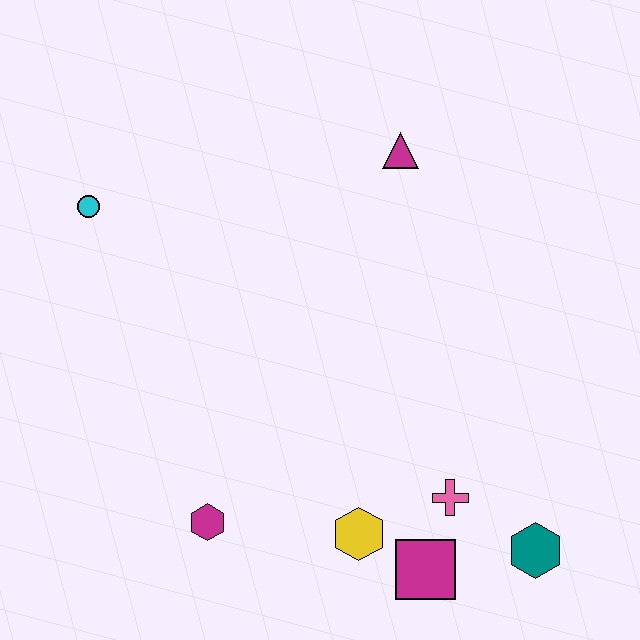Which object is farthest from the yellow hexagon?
The cyan circle is farthest from the yellow hexagon.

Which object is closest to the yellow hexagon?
The magenta square is closest to the yellow hexagon.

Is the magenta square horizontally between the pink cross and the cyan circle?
Yes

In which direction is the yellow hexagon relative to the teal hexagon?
The yellow hexagon is to the left of the teal hexagon.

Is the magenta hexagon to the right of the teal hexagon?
No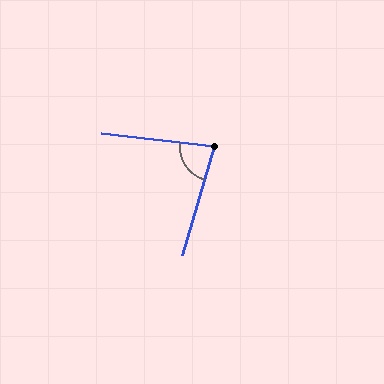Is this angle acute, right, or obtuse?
It is acute.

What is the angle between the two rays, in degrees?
Approximately 80 degrees.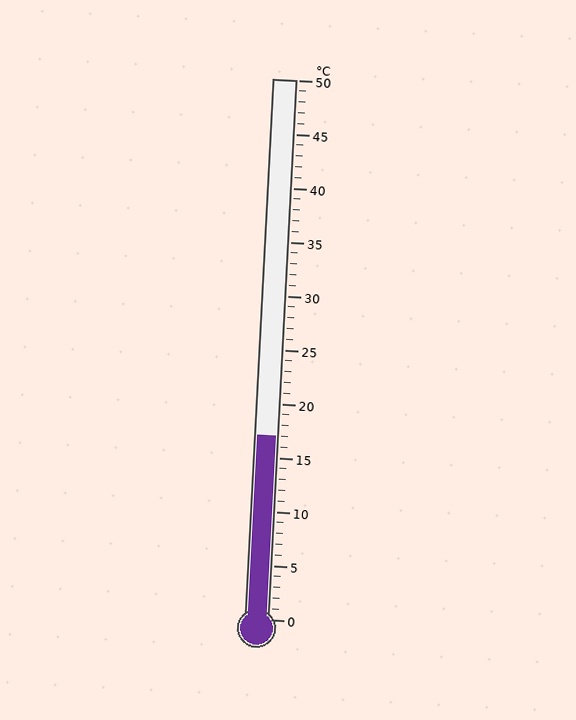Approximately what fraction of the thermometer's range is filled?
The thermometer is filled to approximately 35% of its range.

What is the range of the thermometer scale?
The thermometer scale ranges from 0°C to 50°C.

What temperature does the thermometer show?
The thermometer shows approximately 17°C.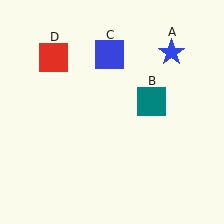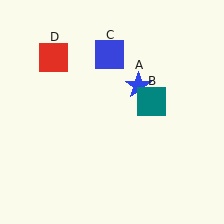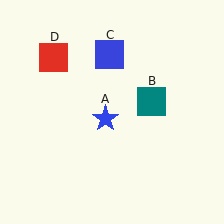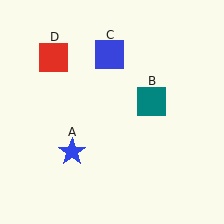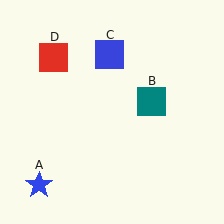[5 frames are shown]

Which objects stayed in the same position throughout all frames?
Teal square (object B) and blue square (object C) and red square (object D) remained stationary.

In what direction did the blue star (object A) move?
The blue star (object A) moved down and to the left.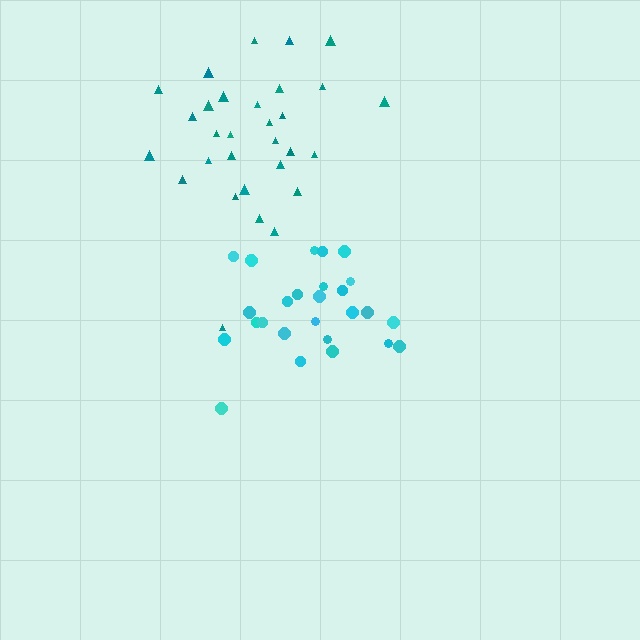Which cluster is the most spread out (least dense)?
Teal.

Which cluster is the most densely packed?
Cyan.